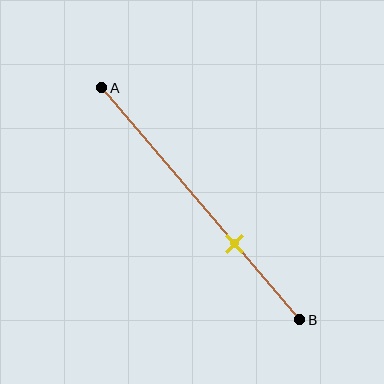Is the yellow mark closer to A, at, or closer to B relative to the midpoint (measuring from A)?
The yellow mark is closer to point B than the midpoint of segment AB.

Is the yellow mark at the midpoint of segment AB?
No, the mark is at about 65% from A, not at the 50% midpoint.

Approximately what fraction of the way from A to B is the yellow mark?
The yellow mark is approximately 65% of the way from A to B.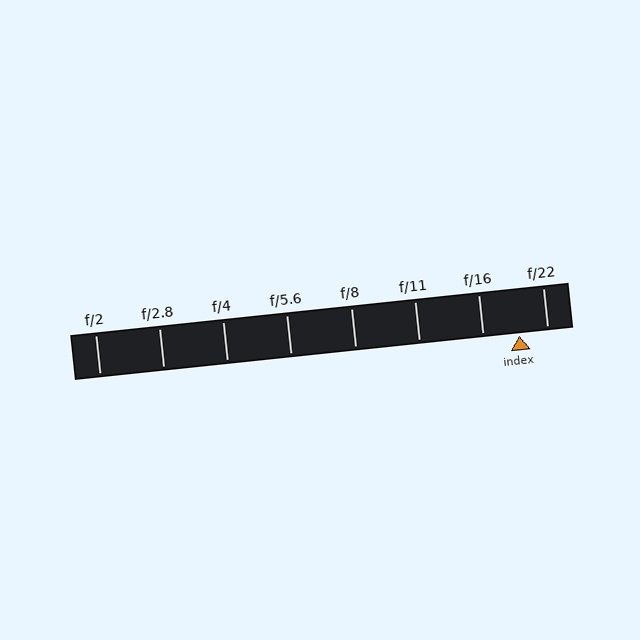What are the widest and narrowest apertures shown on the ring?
The widest aperture shown is f/2 and the narrowest is f/22.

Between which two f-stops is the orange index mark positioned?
The index mark is between f/16 and f/22.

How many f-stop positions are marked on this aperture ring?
There are 8 f-stop positions marked.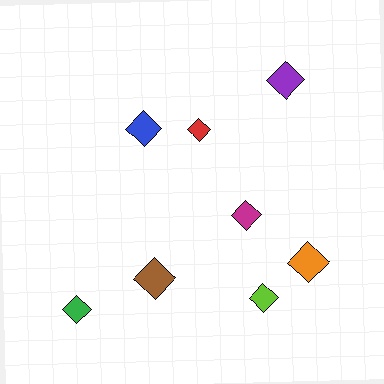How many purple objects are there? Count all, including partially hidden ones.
There is 1 purple object.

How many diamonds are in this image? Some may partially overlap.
There are 8 diamonds.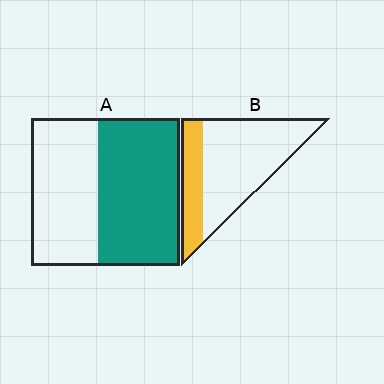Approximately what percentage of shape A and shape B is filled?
A is approximately 55% and B is approximately 25%.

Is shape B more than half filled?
No.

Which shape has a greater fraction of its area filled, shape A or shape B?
Shape A.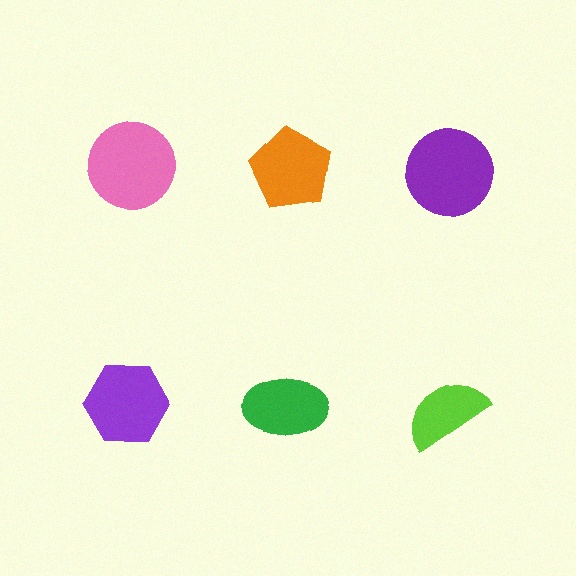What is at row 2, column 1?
A purple hexagon.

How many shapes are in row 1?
3 shapes.